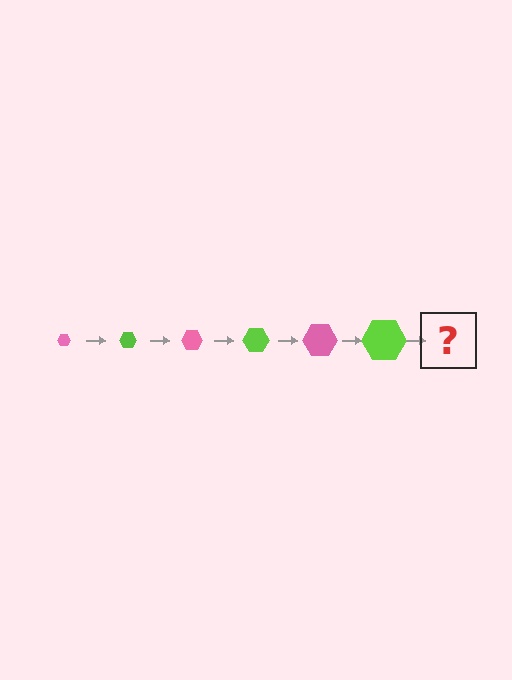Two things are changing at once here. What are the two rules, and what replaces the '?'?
The two rules are that the hexagon grows larger each step and the color cycles through pink and lime. The '?' should be a pink hexagon, larger than the previous one.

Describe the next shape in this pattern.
It should be a pink hexagon, larger than the previous one.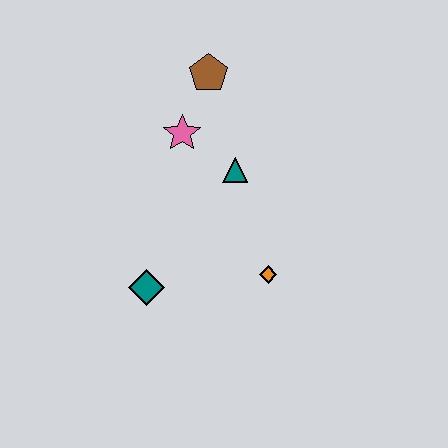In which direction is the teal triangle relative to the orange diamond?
The teal triangle is above the orange diamond.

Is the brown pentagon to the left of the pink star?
No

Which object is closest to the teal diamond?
The orange diamond is closest to the teal diamond.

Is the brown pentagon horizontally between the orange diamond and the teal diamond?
Yes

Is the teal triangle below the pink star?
Yes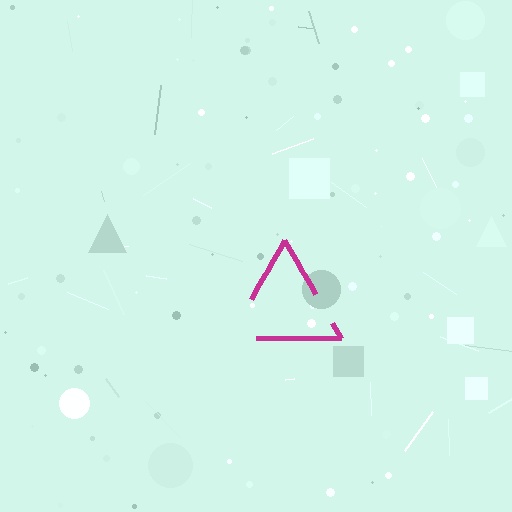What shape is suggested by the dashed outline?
The dashed outline suggests a triangle.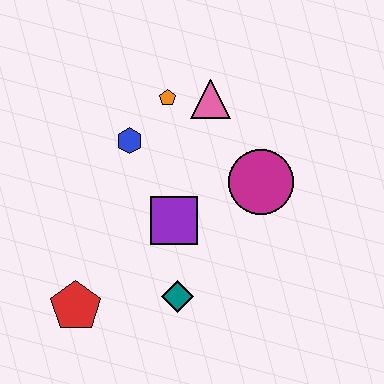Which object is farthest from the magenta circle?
The red pentagon is farthest from the magenta circle.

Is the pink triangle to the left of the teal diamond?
No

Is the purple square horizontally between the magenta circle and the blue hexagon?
Yes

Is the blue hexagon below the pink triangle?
Yes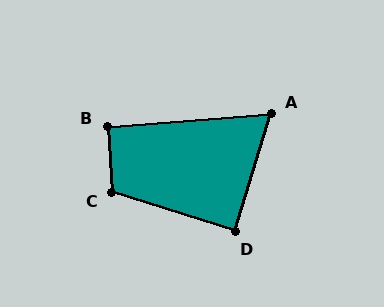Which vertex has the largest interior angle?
C, at approximately 111 degrees.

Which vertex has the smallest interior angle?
A, at approximately 69 degrees.